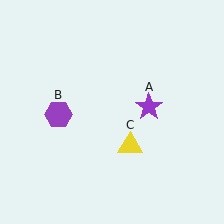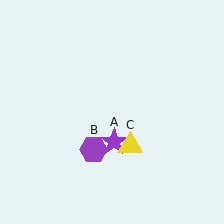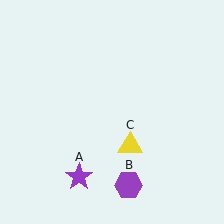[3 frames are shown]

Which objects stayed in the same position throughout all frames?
Yellow triangle (object C) remained stationary.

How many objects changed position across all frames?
2 objects changed position: purple star (object A), purple hexagon (object B).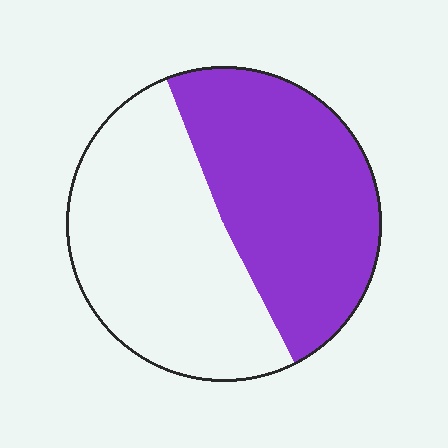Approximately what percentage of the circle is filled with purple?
Approximately 50%.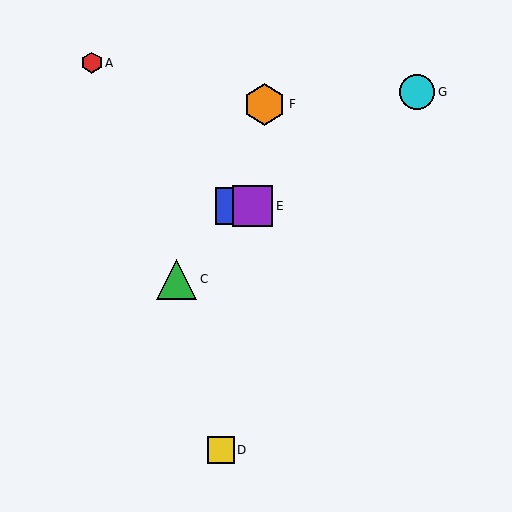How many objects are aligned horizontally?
2 objects (B, E) are aligned horizontally.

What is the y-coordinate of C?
Object C is at y≈279.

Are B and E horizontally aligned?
Yes, both are at y≈206.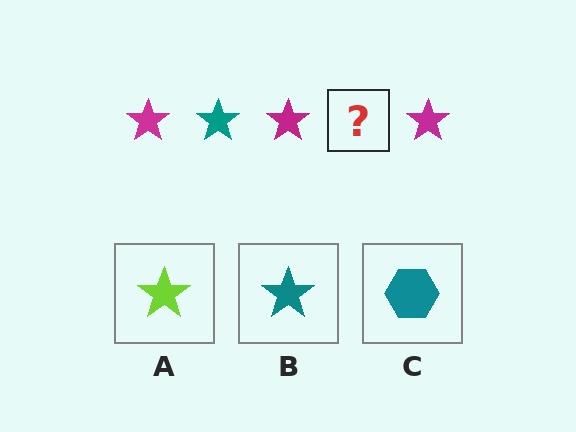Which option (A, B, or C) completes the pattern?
B.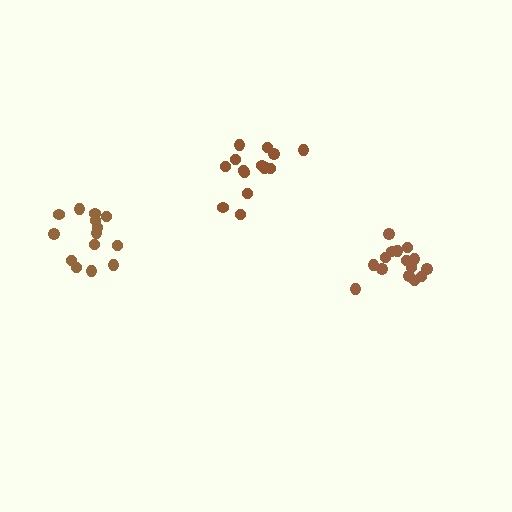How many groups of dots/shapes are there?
There are 3 groups.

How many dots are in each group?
Group 1: 15 dots, Group 2: 14 dots, Group 3: 15 dots (44 total).